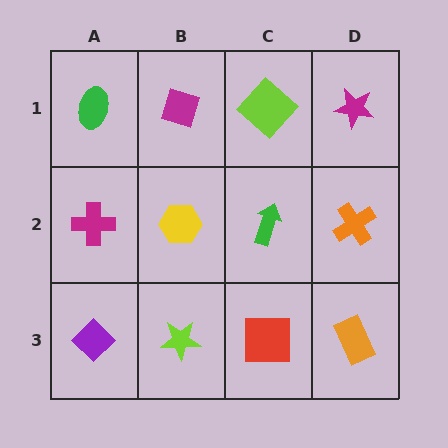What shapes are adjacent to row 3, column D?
An orange cross (row 2, column D), a red square (row 3, column C).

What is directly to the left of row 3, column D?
A red square.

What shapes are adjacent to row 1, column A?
A magenta cross (row 2, column A), a magenta diamond (row 1, column B).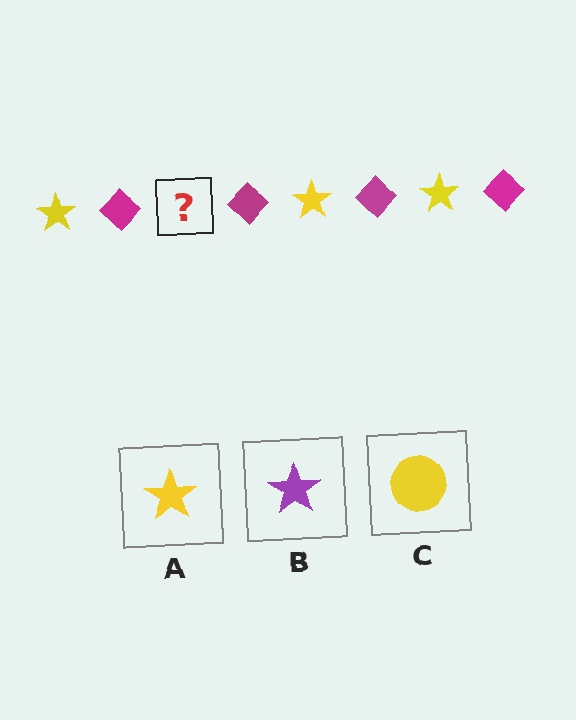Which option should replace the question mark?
Option A.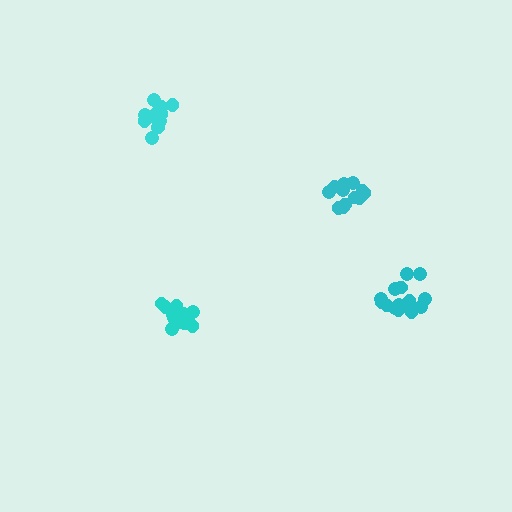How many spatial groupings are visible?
There are 4 spatial groupings.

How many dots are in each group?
Group 1: 18 dots, Group 2: 13 dots, Group 3: 14 dots, Group 4: 16 dots (61 total).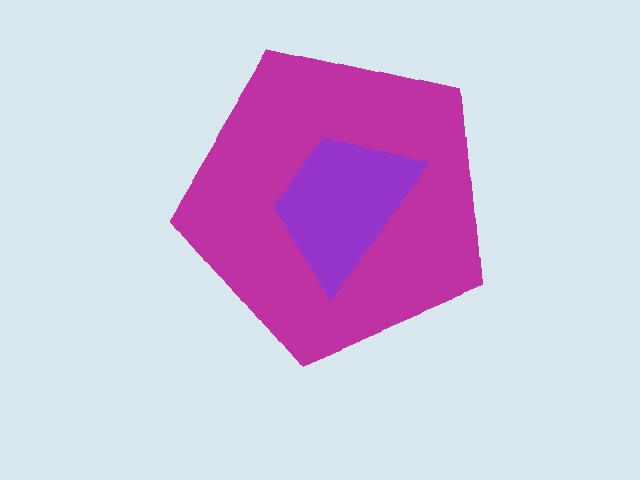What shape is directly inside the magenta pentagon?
The purple trapezoid.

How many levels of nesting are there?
2.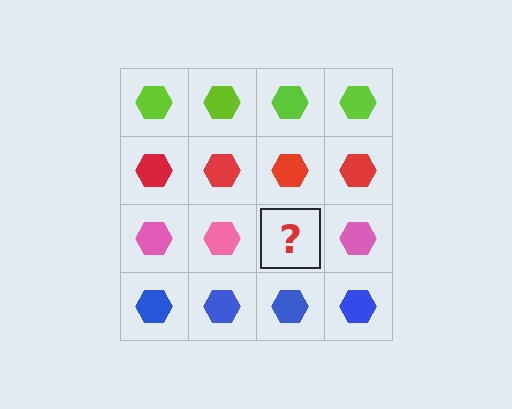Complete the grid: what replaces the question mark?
The question mark should be replaced with a pink hexagon.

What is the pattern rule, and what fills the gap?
The rule is that each row has a consistent color. The gap should be filled with a pink hexagon.